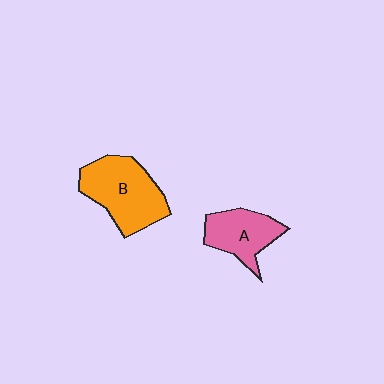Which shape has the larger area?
Shape B (orange).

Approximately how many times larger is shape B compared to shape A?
Approximately 1.5 times.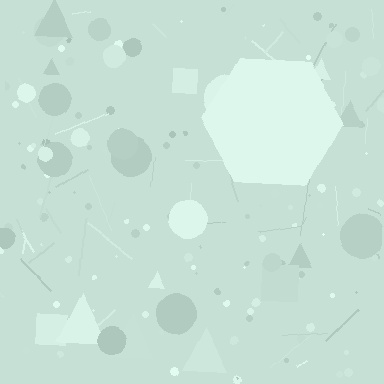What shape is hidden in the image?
A hexagon is hidden in the image.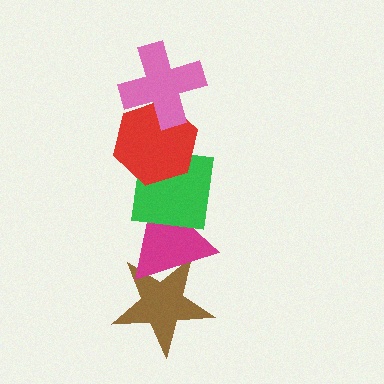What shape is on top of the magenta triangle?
The green square is on top of the magenta triangle.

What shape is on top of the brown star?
The magenta triangle is on top of the brown star.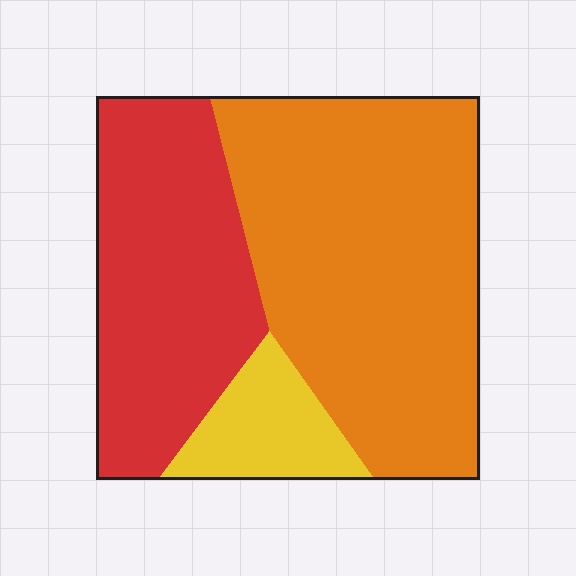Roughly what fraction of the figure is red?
Red takes up about one third (1/3) of the figure.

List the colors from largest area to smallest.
From largest to smallest: orange, red, yellow.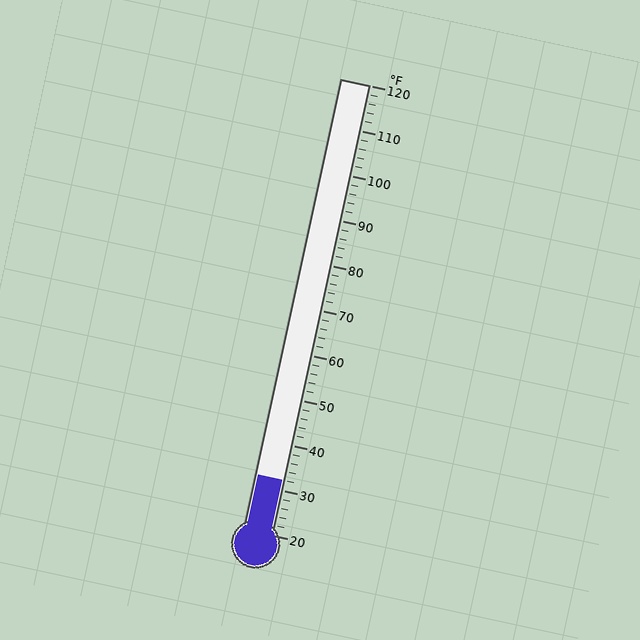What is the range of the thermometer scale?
The thermometer scale ranges from 20°F to 120°F.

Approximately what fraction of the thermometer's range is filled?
The thermometer is filled to approximately 10% of its range.